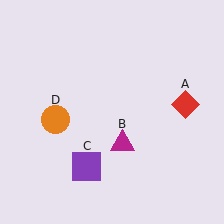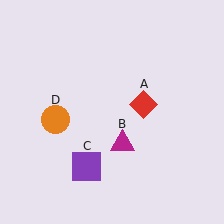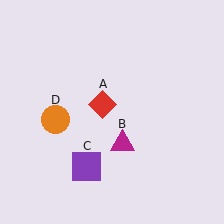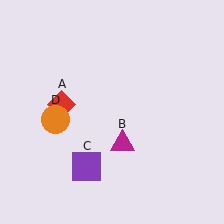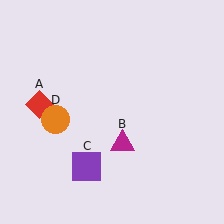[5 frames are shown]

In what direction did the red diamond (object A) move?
The red diamond (object A) moved left.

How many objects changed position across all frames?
1 object changed position: red diamond (object A).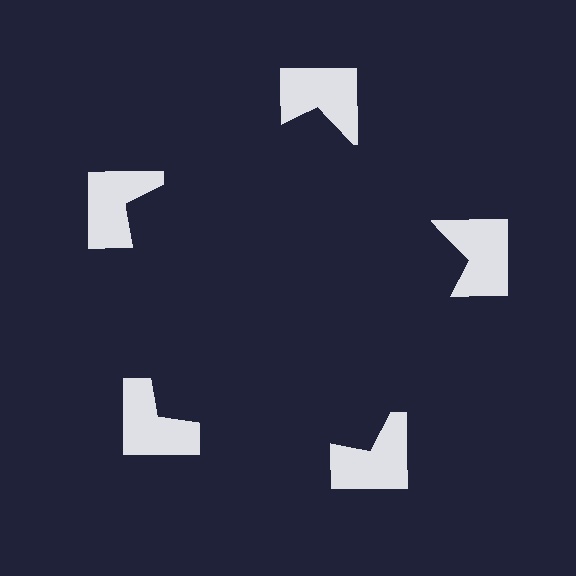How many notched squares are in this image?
There are 5 — one at each vertex of the illusory pentagon.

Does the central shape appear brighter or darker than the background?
It typically appears slightly darker than the background, even though no actual brightness change is drawn.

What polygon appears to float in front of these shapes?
An illusory pentagon — its edges are inferred from the aligned wedge cuts in the notched squares, not physically drawn.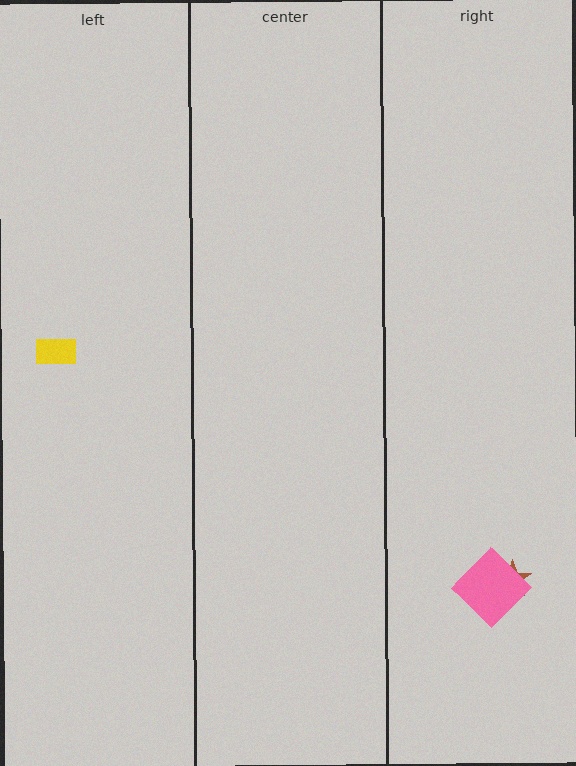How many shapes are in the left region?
1.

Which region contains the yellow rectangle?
The left region.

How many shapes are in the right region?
2.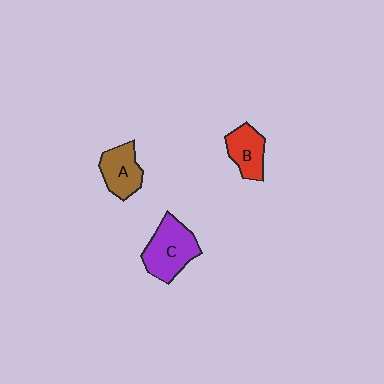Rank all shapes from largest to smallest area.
From largest to smallest: C (purple), A (brown), B (red).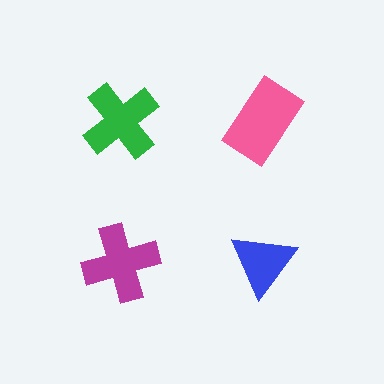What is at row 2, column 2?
A blue triangle.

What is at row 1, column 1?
A green cross.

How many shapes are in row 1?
2 shapes.